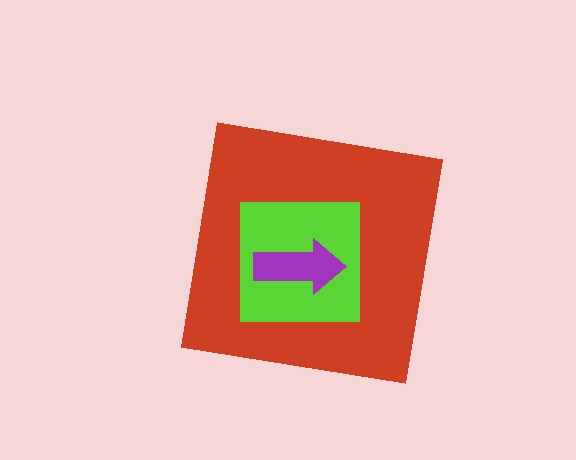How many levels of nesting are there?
3.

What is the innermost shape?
The purple arrow.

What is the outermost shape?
The red square.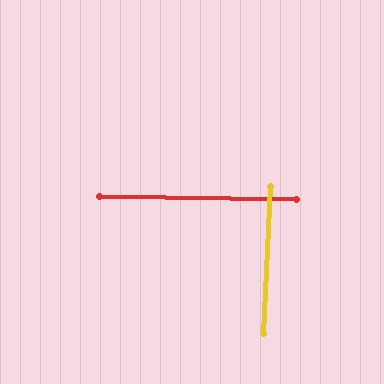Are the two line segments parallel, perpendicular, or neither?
Perpendicular — they meet at approximately 88°.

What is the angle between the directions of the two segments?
Approximately 88 degrees.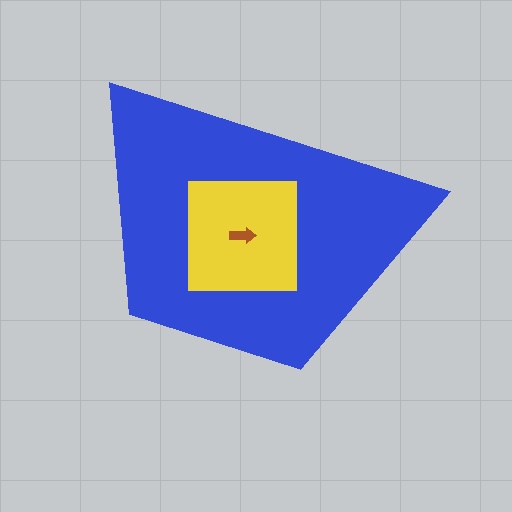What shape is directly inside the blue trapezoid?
The yellow square.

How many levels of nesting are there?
3.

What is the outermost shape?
The blue trapezoid.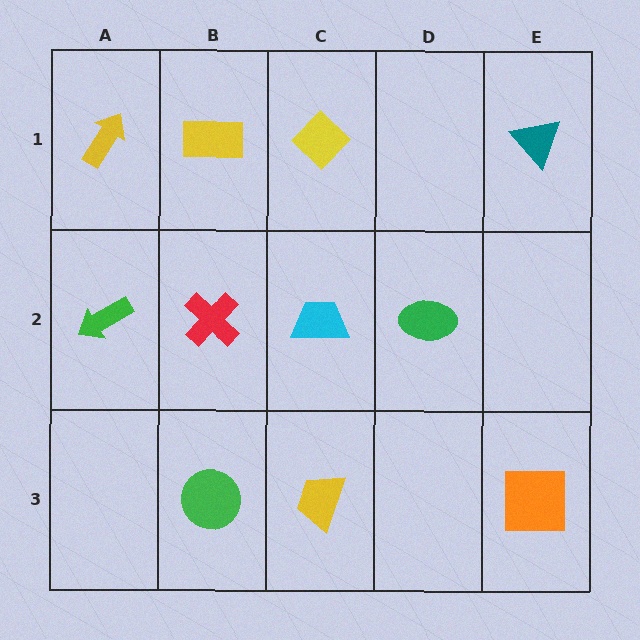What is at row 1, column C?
A yellow diamond.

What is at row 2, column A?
A green arrow.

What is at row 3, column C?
A yellow trapezoid.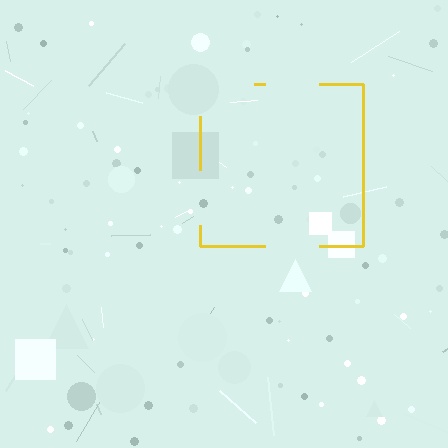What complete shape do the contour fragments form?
The contour fragments form a square.